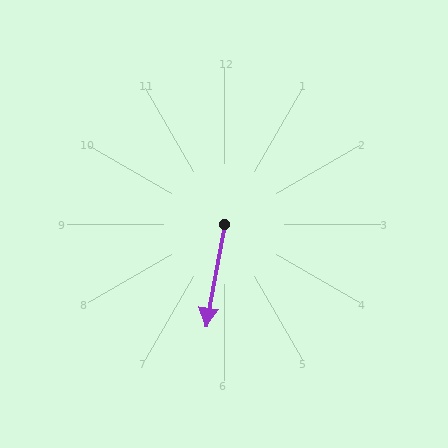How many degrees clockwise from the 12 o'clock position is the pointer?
Approximately 190 degrees.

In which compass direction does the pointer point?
South.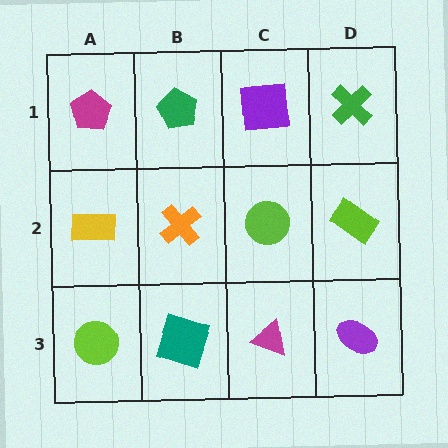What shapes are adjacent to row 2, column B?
A green pentagon (row 1, column B), a teal square (row 3, column B), a yellow rectangle (row 2, column A), a lime circle (row 2, column C).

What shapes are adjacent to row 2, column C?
A purple square (row 1, column C), a magenta triangle (row 3, column C), an orange cross (row 2, column B), a lime rectangle (row 2, column D).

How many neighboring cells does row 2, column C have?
4.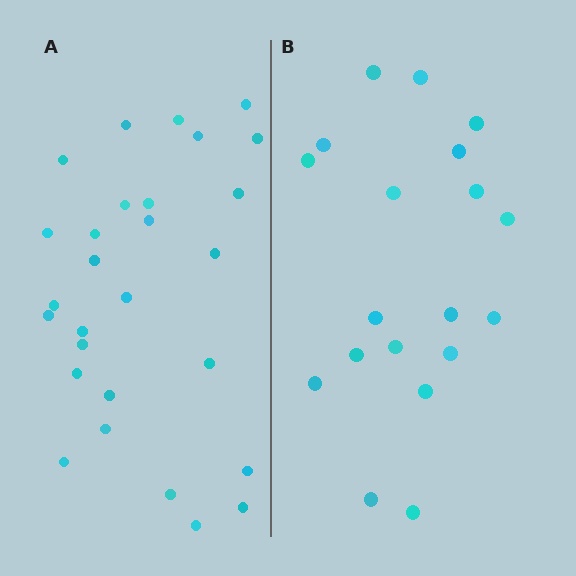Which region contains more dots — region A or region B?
Region A (the left region) has more dots.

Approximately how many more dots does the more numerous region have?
Region A has roughly 8 or so more dots than region B.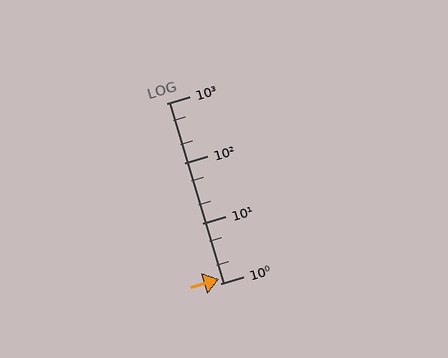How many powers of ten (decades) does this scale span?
The scale spans 3 decades, from 1 to 1000.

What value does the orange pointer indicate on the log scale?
The pointer indicates approximately 1.2.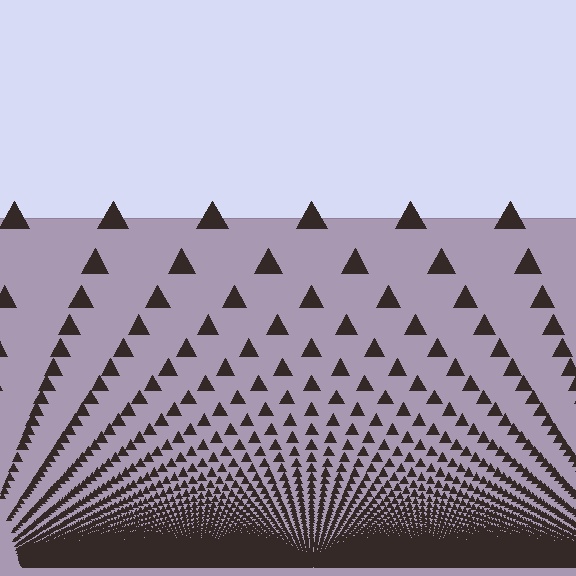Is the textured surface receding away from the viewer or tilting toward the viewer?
The surface appears to tilt toward the viewer. Texture elements get larger and sparser toward the top.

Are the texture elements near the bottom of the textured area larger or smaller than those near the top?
Smaller. The gradient is inverted — elements near the bottom are smaller and denser.